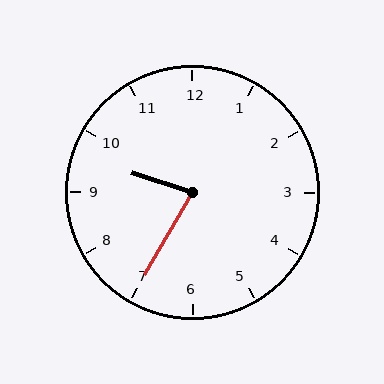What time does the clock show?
9:35.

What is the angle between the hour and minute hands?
Approximately 78 degrees.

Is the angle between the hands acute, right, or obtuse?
It is acute.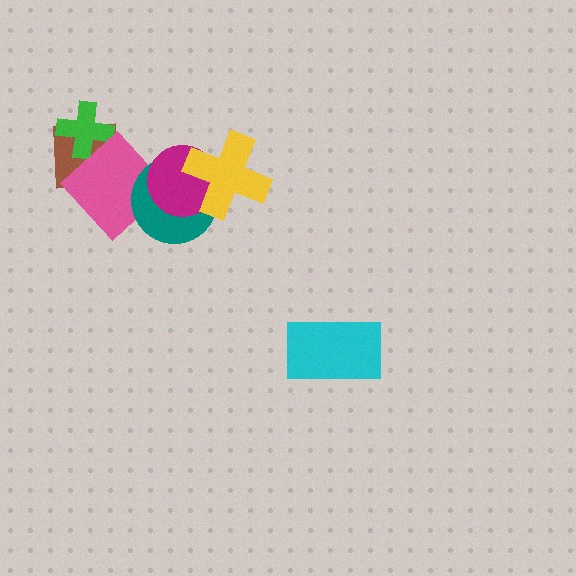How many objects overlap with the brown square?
2 objects overlap with the brown square.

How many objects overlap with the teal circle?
3 objects overlap with the teal circle.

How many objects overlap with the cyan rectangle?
0 objects overlap with the cyan rectangle.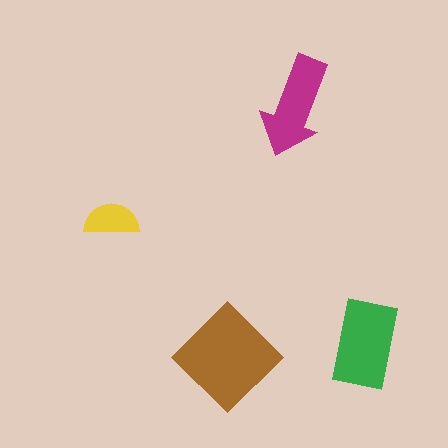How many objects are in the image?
There are 4 objects in the image.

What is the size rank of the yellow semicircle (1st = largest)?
4th.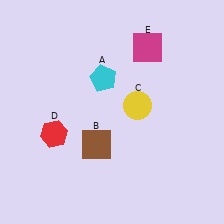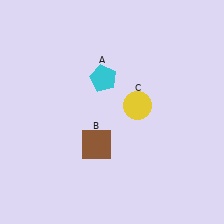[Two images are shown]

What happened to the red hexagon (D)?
The red hexagon (D) was removed in Image 2. It was in the bottom-left area of Image 1.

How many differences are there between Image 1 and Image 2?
There are 2 differences between the two images.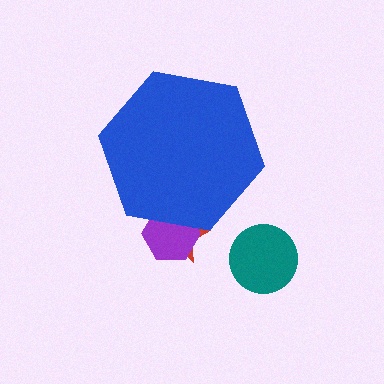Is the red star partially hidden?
Yes, the red star is partially hidden behind the blue hexagon.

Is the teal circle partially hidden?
No, the teal circle is fully visible.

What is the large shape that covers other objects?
A blue hexagon.